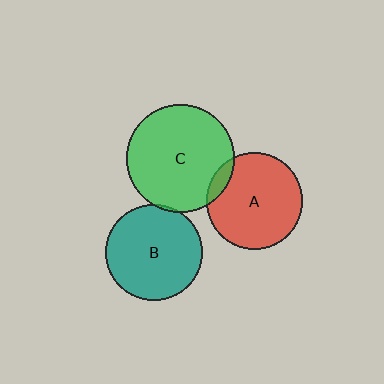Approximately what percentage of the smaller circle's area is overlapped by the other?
Approximately 10%.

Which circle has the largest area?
Circle C (green).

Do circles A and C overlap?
Yes.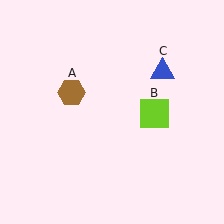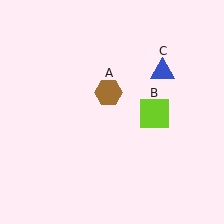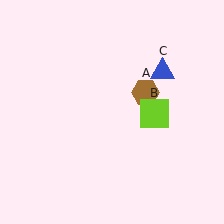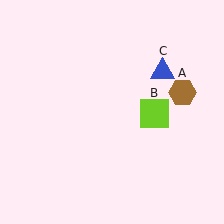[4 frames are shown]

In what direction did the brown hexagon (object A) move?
The brown hexagon (object A) moved right.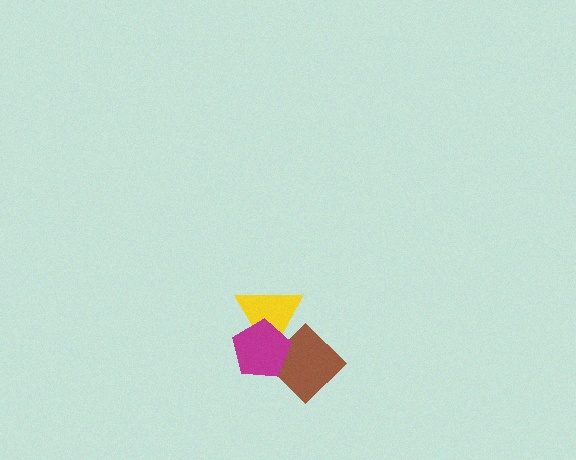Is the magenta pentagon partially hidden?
No, no other shape covers it.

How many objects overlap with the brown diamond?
2 objects overlap with the brown diamond.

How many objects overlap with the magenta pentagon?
2 objects overlap with the magenta pentagon.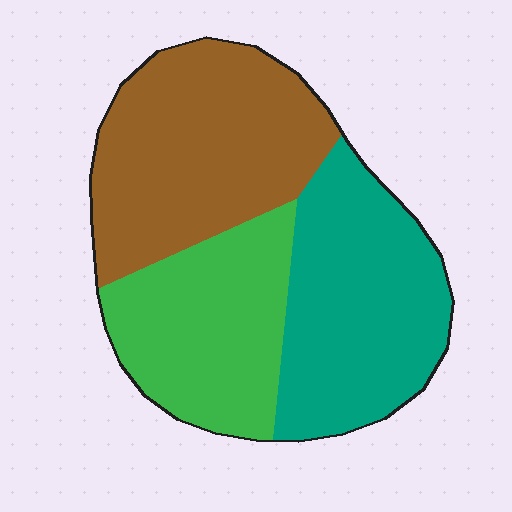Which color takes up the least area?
Green, at roughly 30%.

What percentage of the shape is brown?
Brown takes up about three eighths (3/8) of the shape.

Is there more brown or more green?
Brown.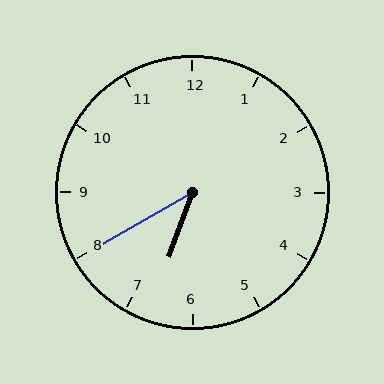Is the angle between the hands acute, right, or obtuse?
It is acute.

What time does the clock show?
6:40.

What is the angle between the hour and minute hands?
Approximately 40 degrees.